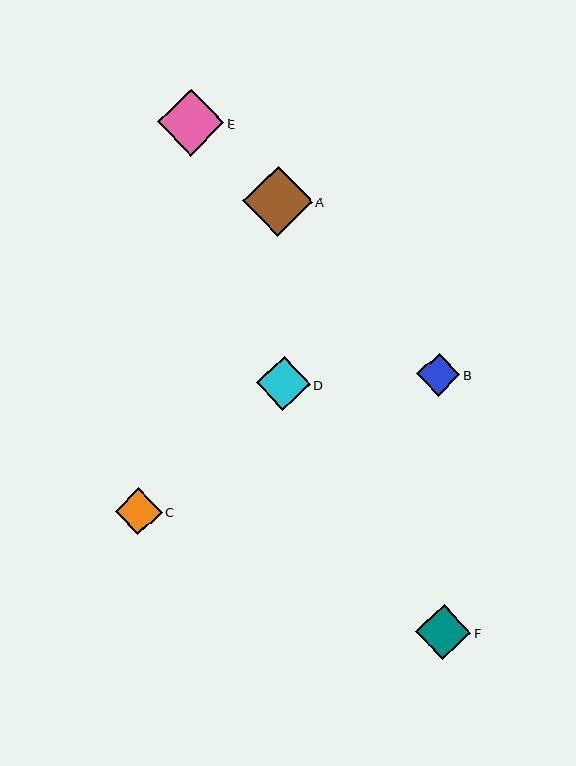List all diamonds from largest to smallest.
From largest to smallest: A, E, F, D, C, B.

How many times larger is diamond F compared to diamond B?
Diamond F is approximately 1.3 times the size of diamond B.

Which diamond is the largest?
Diamond A is the largest with a size of approximately 69 pixels.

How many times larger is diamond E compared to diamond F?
Diamond E is approximately 1.2 times the size of diamond F.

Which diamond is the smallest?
Diamond B is the smallest with a size of approximately 43 pixels.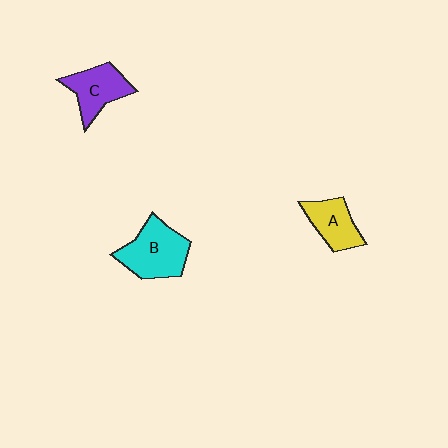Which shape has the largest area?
Shape B (cyan).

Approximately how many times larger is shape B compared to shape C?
Approximately 1.3 times.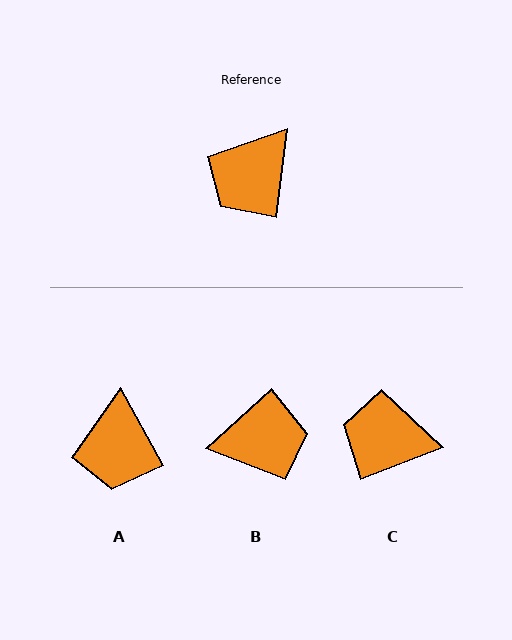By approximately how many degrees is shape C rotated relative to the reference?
Approximately 62 degrees clockwise.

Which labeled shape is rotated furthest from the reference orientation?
B, about 139 degrees away.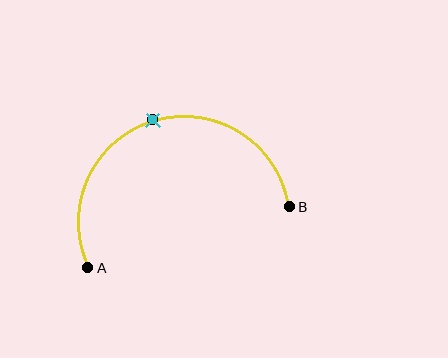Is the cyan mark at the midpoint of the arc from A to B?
Yes. The cyan mark lies on the arc at equal arc-length from both A and B — it is the arc midpoint.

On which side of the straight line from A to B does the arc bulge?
The arc bulges above the straight line connecting A and B.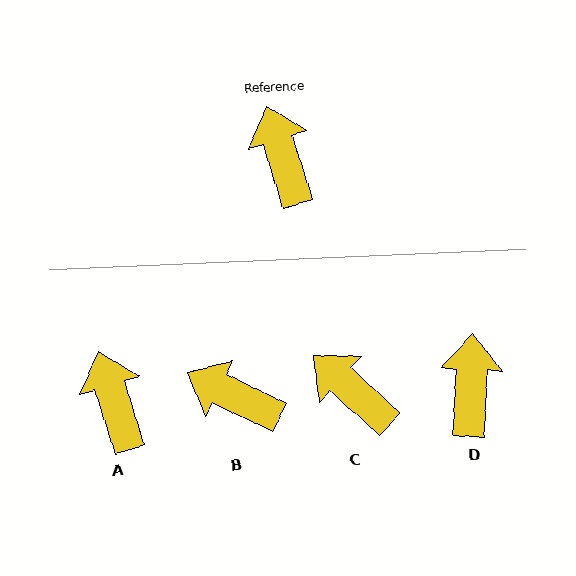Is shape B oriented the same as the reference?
No, it is off by about 47 degrees.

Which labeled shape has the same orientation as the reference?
A.